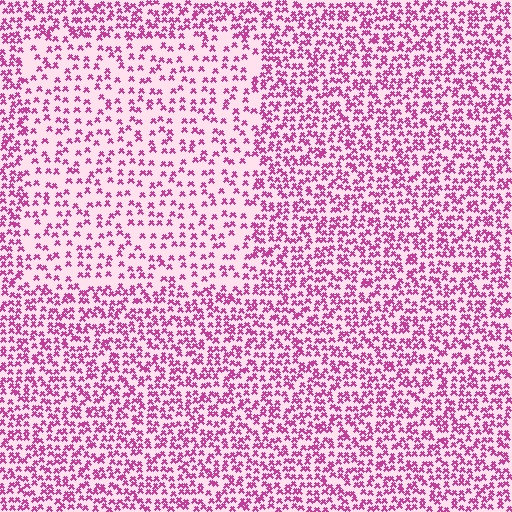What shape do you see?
I see a rectangle.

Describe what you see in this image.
The image contains small magenta elements arranged at two different densities. A rectangle-shaped region is visible where the elements are less densely packed than the surrounding area.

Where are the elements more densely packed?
The elements are more densely packed outside the rectangle boundary.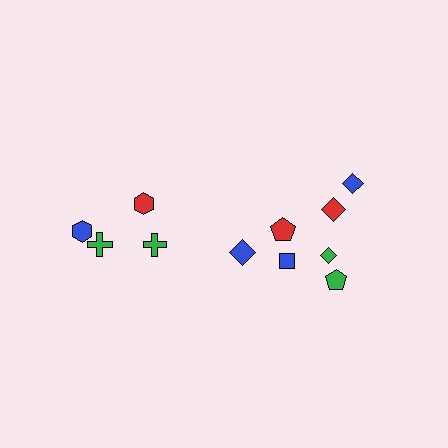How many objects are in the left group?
There are 4 objects.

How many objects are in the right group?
There are 7 objects.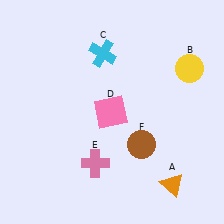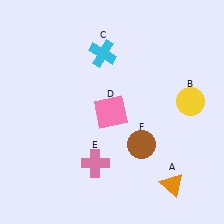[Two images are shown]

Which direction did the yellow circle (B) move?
The yellow circle (B) moved down.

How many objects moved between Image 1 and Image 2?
1 object moved between the two images.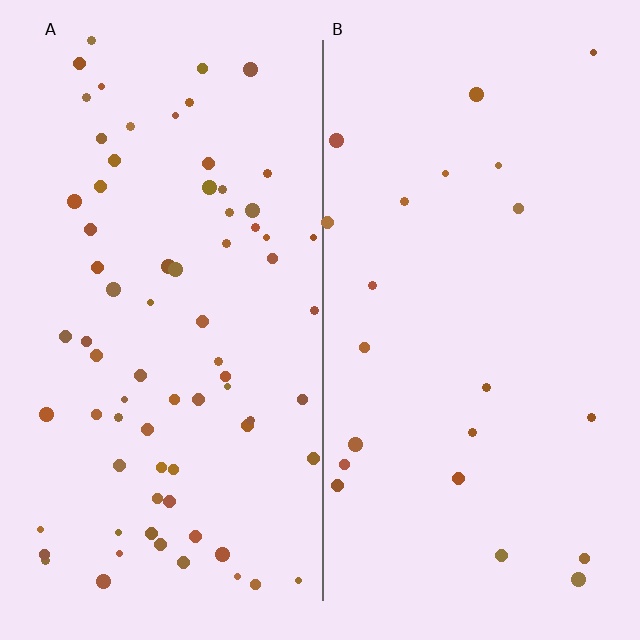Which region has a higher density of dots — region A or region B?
A (the left).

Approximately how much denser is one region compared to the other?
Approximately 3.4× — region A over region B.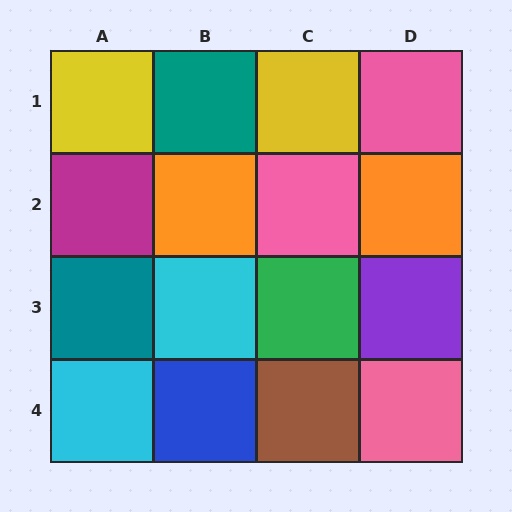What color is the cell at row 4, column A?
Cyan.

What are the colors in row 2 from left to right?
Magenta, orange, pink, orange.